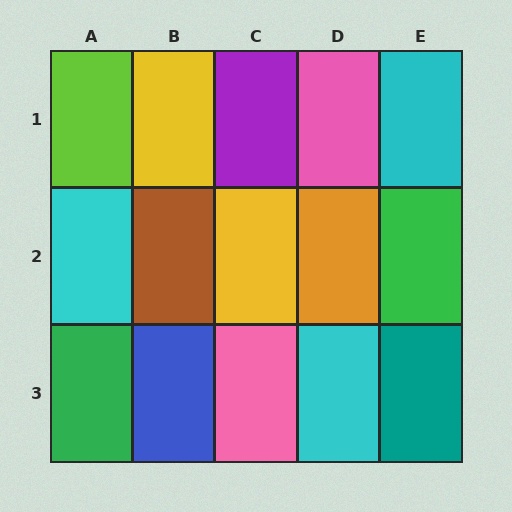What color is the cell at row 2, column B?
Brown.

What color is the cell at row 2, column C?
Yellow.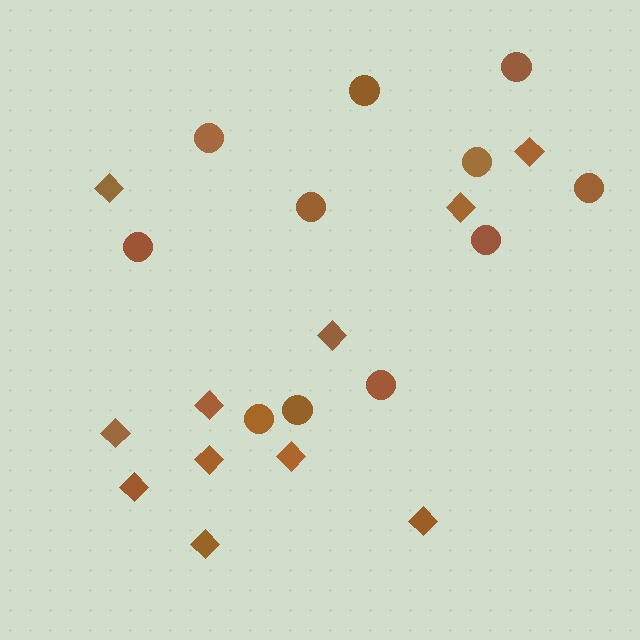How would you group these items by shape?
There are 2 groups: one group of diamonds (11) and one group of circles (11).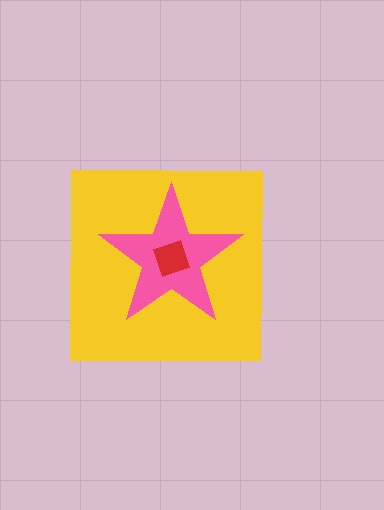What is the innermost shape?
The red square.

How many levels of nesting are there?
3.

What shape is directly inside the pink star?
The red square.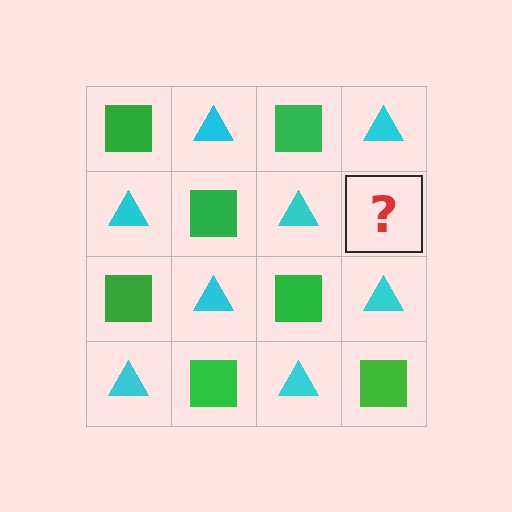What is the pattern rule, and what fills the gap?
The rule is that it alternates green square and cyan triangle in a checkerboard pattern. The gap should be filled with a green square.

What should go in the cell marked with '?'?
The missing cell should contain a green square.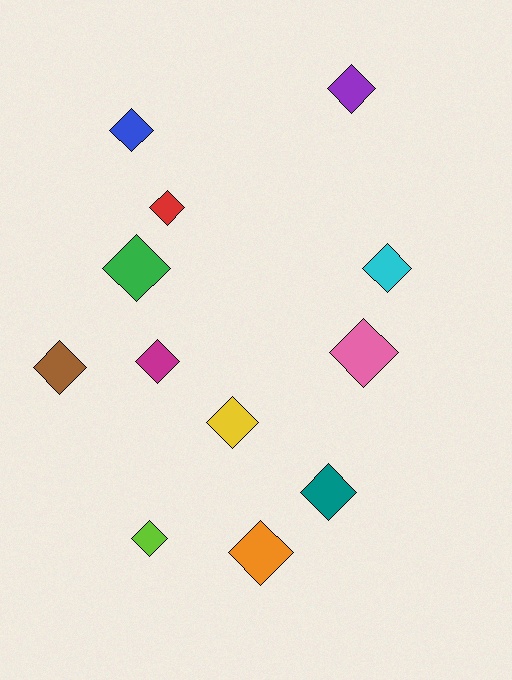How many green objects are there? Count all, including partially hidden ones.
There is 1 green object.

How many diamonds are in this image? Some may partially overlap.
There are 12 diamonds.